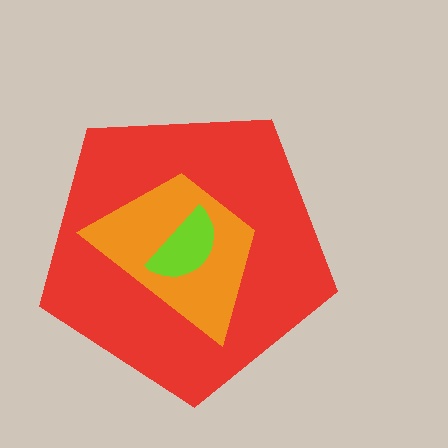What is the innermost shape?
The lime semicircle.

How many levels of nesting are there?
3.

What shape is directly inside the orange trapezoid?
The lime semicircle.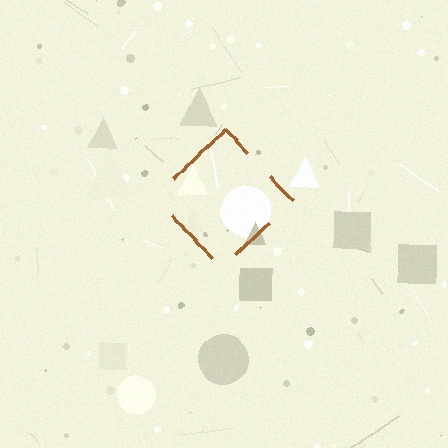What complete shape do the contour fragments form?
The contour fragments form a diamond.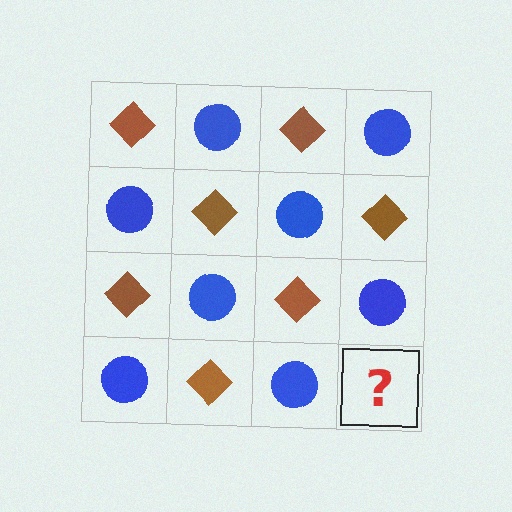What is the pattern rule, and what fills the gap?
The rule is that it alternates brown diamond and blue circle in a checkerboard pattern. The gap should be filled with a brown diamond.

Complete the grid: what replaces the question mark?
The question mark should be replaced with a brown diamond.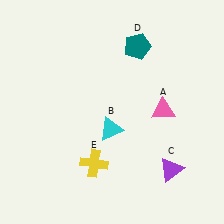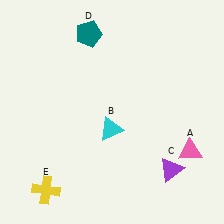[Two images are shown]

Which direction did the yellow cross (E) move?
The yellow cross (E) moved left.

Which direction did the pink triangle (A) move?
The pink triangle (A) moved down.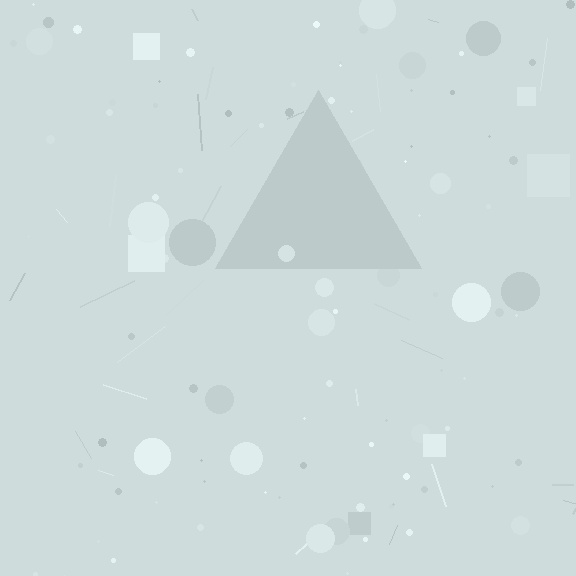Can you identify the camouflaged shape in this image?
The camouflaged shape is a triangle.